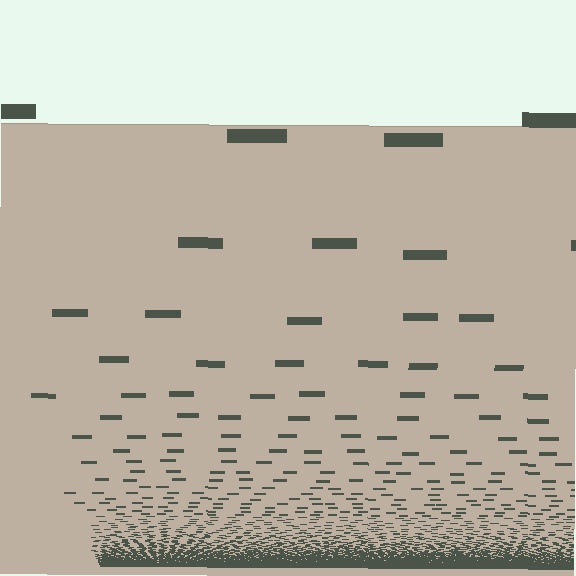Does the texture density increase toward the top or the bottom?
Density increases toward the bottom.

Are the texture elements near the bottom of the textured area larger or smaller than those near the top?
Smaller. The gradient is inverted — elements near the bottom are smaller and denser.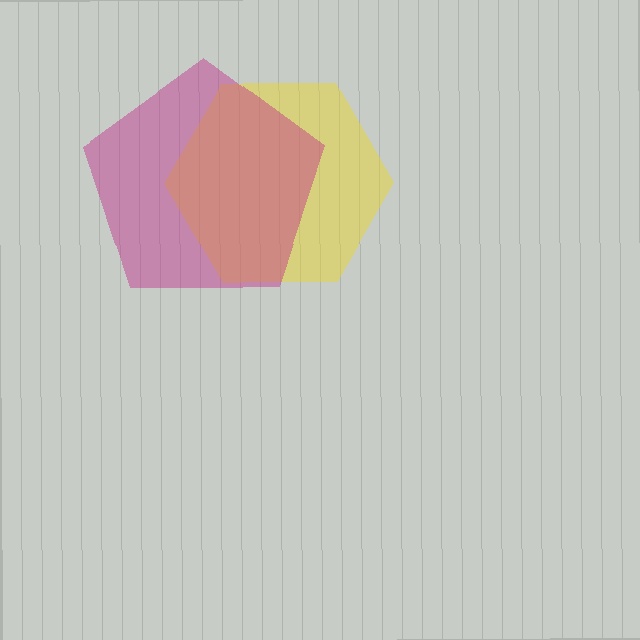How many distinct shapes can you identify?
There are 2 distinct shapes: a yellow hexagon, a magenta pentagon.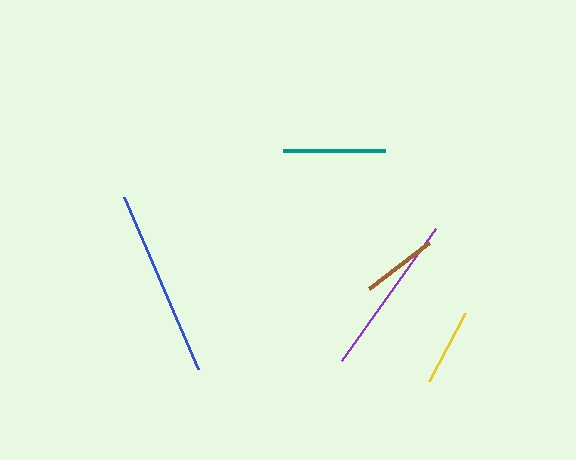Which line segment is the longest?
The blue line is the longest at approximately 187 pixels.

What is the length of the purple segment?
The purple segment is approximately 162 pixels long.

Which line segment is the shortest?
The brown line is the shortest at approximately 75 pixels.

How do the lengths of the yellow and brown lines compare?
The yellow and brown lines are approximately the same length.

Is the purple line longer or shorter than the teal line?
The purple line is longer than the teal line.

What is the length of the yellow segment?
The yellow segment is approximately 77 pixels long.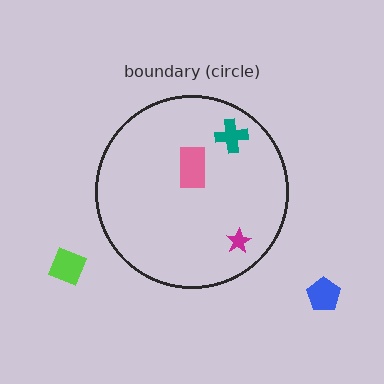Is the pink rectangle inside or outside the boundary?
Inside.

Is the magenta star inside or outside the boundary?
Inside.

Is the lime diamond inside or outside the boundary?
Outside.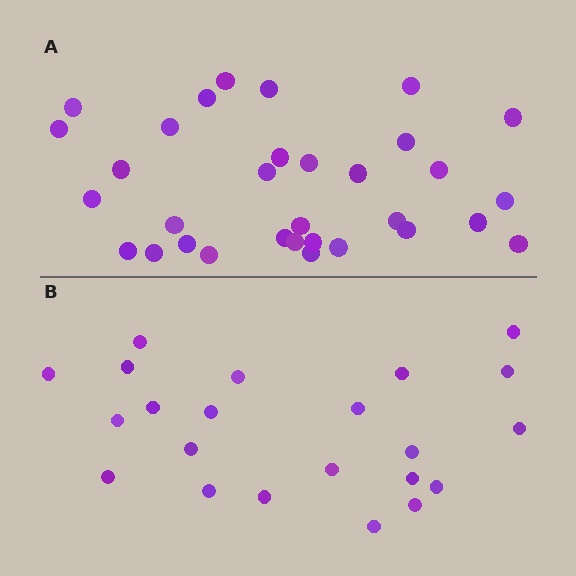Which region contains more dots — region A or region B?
Region A (the top region) has more dots.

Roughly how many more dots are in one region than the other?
Region A has roughly 10 or so more dots than region B.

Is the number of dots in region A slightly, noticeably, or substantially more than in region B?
Region A has substantially more. The ratio is roughly 1.5 to 1.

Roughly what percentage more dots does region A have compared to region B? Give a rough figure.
About 45% more.